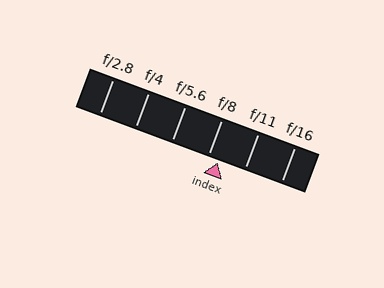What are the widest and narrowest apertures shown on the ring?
The widest aperture shown is f/2.8 and the narrowest is f/16.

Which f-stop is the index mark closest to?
The index mark is closest to f/8.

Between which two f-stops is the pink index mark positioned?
The index mark is between f/8 and f/11.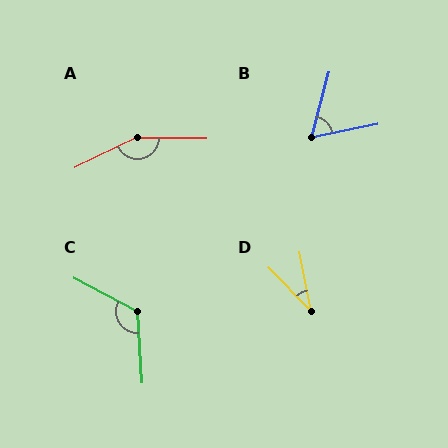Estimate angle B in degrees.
Approximately 63 degrees.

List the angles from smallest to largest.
D (33°), B (63°), C (121°), A (154°).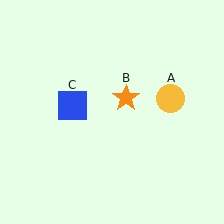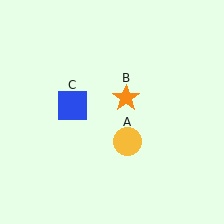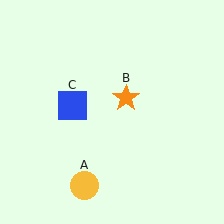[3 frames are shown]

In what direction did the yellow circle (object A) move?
The yellow circle (object A) moved down and to the left.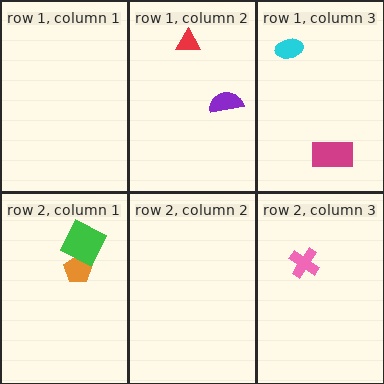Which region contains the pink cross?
The row 2, column 3 region.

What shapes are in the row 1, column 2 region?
The red triangle, the purple semicircle.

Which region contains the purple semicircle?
The row 1, column 2 region.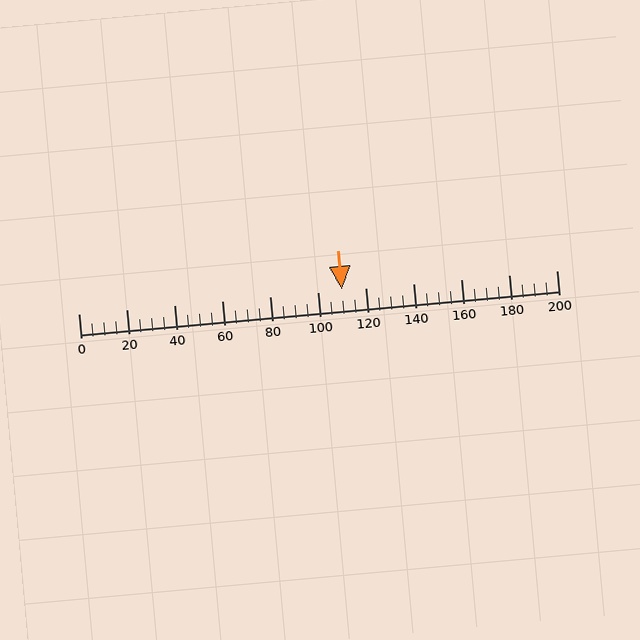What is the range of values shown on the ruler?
The ruler shows values from 0 to 200.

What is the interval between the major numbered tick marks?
The major tick marks are spaced 20 units apart.